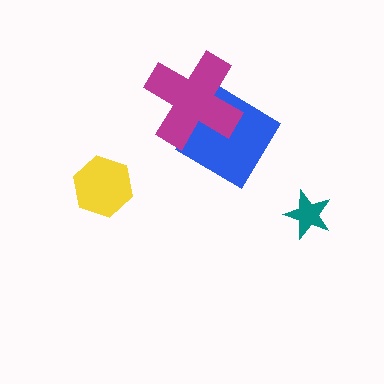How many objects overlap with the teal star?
0 objects overlap with the teal star.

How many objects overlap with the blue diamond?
1 object overlaps with the blue diamond.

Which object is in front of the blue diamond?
The magenta cross is in front of the blue diamond.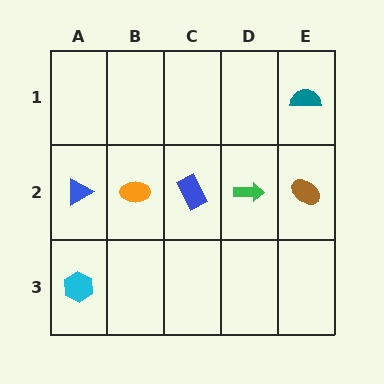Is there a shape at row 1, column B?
No, that cell is empty.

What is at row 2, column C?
A blue rectangle.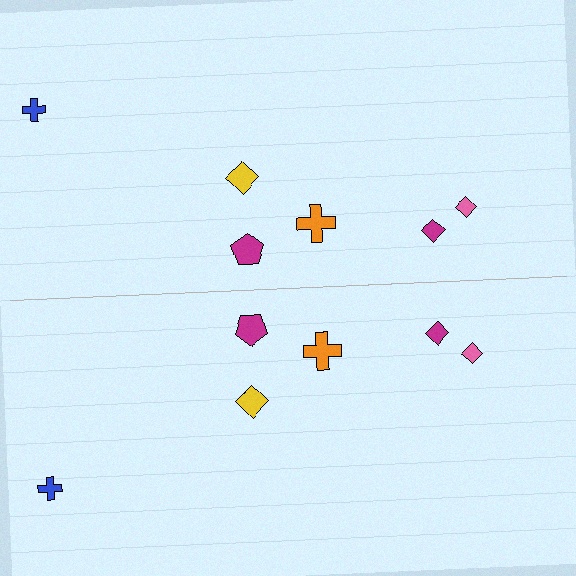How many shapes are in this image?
There are 12 shapes in this image.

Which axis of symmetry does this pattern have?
The pattern has a horizontal axis of symmetry running through the center of the image.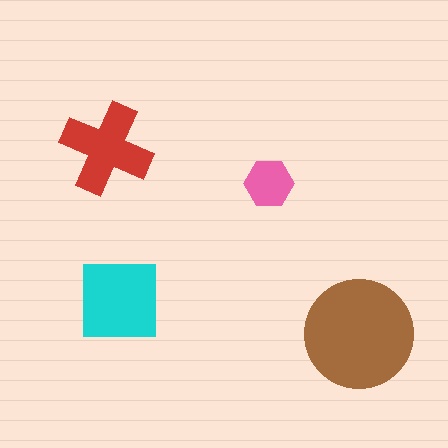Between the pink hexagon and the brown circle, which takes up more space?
The brown circle.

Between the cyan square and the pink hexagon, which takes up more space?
The cyan square.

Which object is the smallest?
The pink hexagon.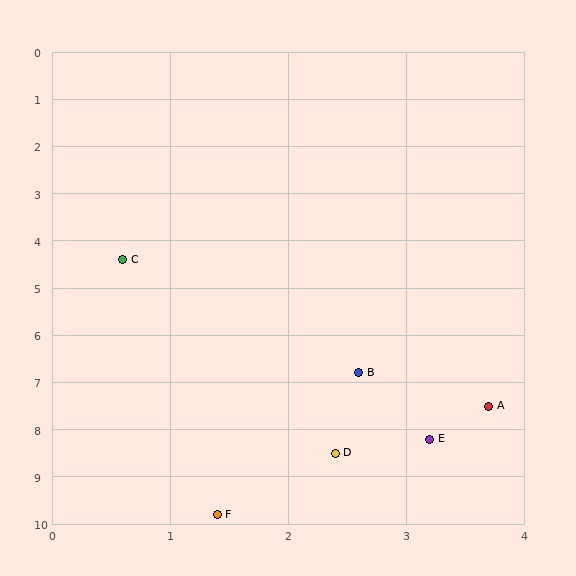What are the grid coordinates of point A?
Point A is at approximately (3.7, 7.5).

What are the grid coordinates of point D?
Point D is at approximately (2.4, 8.5).